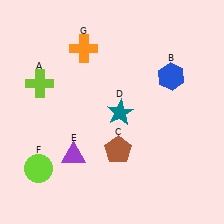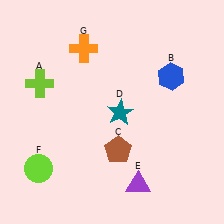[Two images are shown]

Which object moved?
The purple triangle (E) moved right.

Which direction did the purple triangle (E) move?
The purple triangle (E) moved right.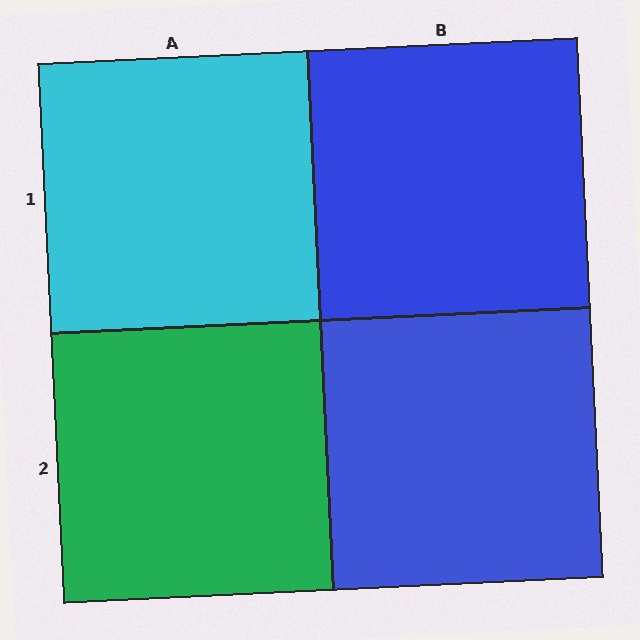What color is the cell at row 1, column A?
Cyan.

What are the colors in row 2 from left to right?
Green, blue.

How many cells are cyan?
1 cell is cyan.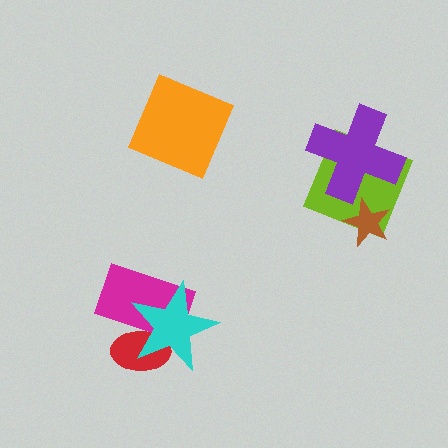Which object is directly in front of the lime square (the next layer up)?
The purple cross is directly in front of the lime square.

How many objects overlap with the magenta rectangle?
2 objects overlap with the magenta rectangle.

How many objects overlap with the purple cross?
1 object overlaps with the purple cross.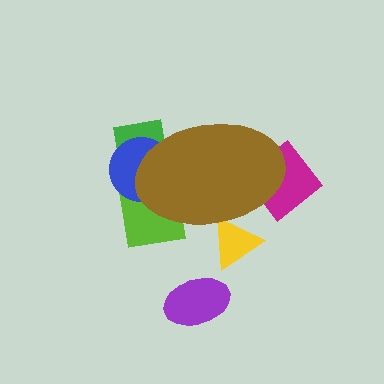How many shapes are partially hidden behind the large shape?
5 shapes are partially hidden.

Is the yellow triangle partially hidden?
Yes, the yellow triangle is partially hidden behind the brown ellipse.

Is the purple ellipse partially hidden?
No, the purple ellipse is fully visible.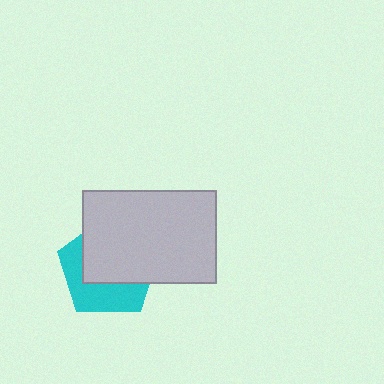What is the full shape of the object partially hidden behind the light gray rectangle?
The partially hidden object is a cyan pentagon.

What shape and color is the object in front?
The object in front is a light gray rectangle.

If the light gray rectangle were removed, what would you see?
You would see the complete cyan pentagon.